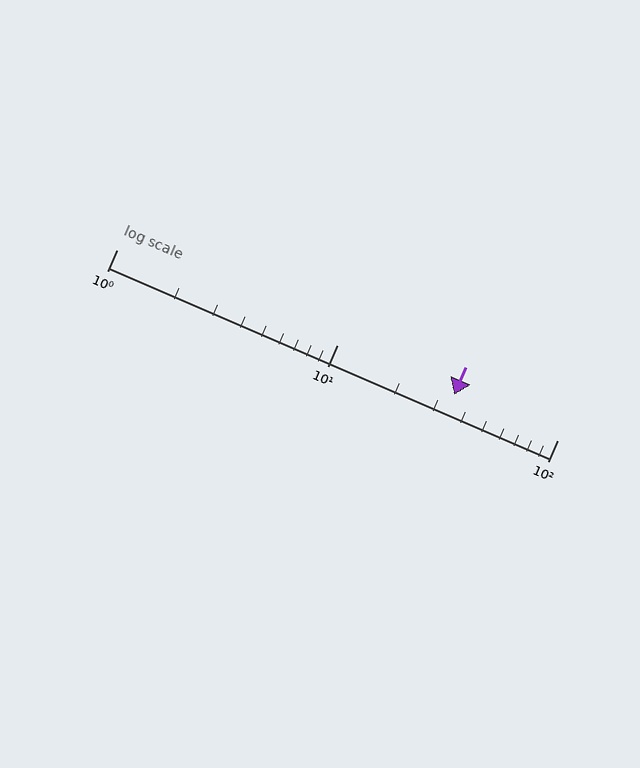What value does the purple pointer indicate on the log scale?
The pointer indicates approximately 34.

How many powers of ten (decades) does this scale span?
The scale spans 2 decades, from 1 to 100.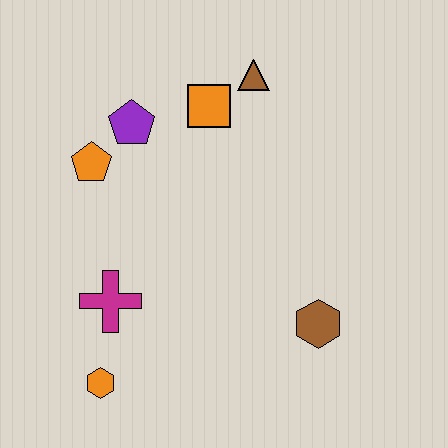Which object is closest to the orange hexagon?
The magenta cross is closest to the orange hexagon.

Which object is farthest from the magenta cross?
The brown triangle is farthest from the magenta cross.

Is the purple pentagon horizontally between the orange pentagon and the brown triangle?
Yes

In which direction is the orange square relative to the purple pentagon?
The orange square is to the right of the purple pentagon.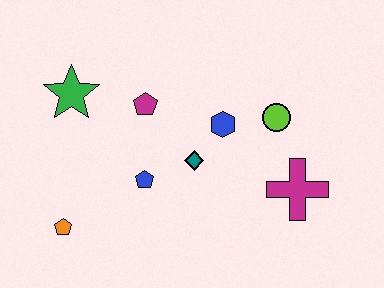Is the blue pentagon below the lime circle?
Yes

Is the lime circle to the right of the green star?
Yes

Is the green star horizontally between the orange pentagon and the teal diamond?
Yes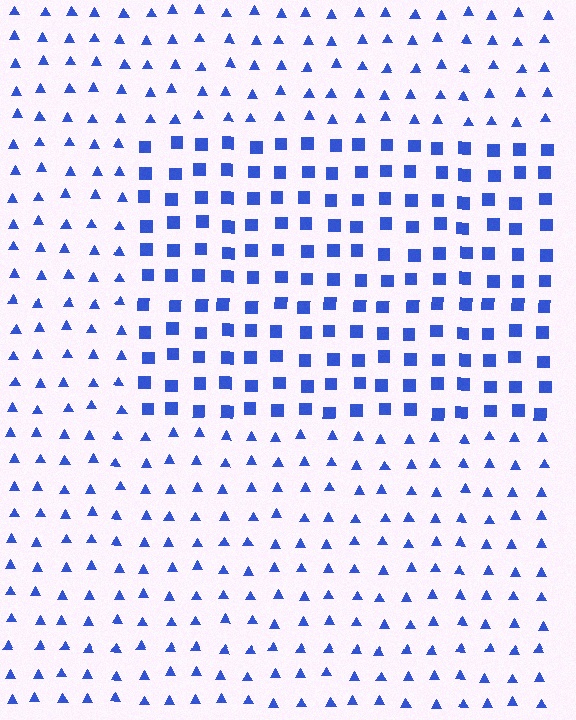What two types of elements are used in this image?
The image uses squares inside the rectangle region and triangles outside it.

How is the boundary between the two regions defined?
The boundary is defined by a change in element shape: squares inside vs. triangles outside. All elements share the same color and spacing.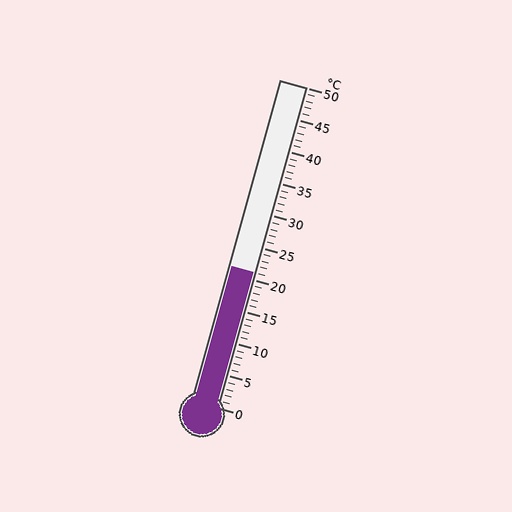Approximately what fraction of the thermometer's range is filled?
The thermometer is filled to approximately 40% of its range.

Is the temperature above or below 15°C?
The temperature is above 15°C.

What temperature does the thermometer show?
The thermometer shows approximately 21°C.